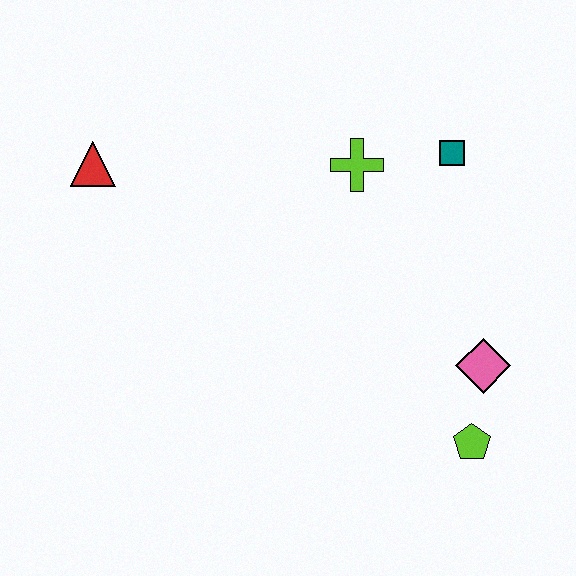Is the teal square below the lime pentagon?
No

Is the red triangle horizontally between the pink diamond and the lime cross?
No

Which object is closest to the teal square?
The lime cross is closest to the teal square.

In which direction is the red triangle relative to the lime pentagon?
The red triangle is to the left of the lime pentagon.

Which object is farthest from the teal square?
The red triangle is farthest from the teal square.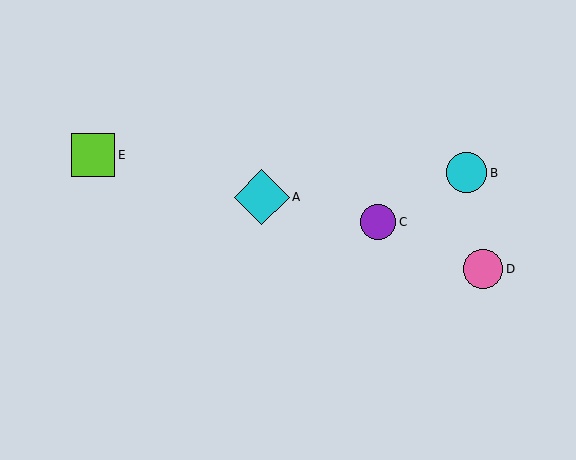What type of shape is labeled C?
Shape C is a purple circle.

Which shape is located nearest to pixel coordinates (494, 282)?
The pink circle (labeled D) at (483, 269) is nearest to that location.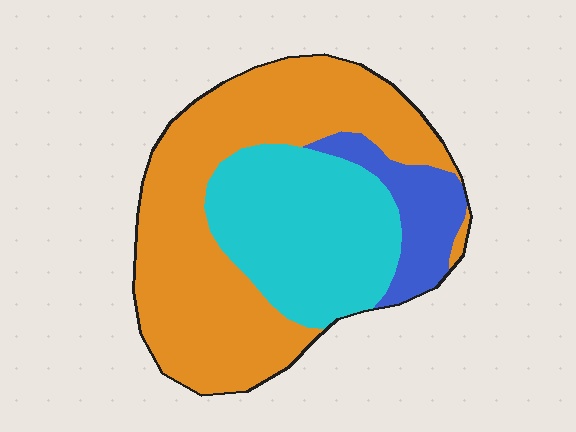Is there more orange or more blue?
Orange.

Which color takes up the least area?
Blue, at roughly 10%.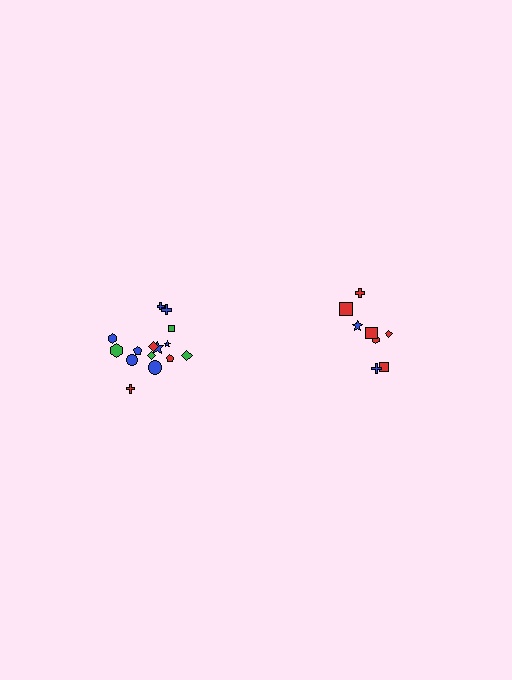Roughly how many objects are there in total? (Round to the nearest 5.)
Roughly 25 objects in total.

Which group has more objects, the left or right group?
The left group.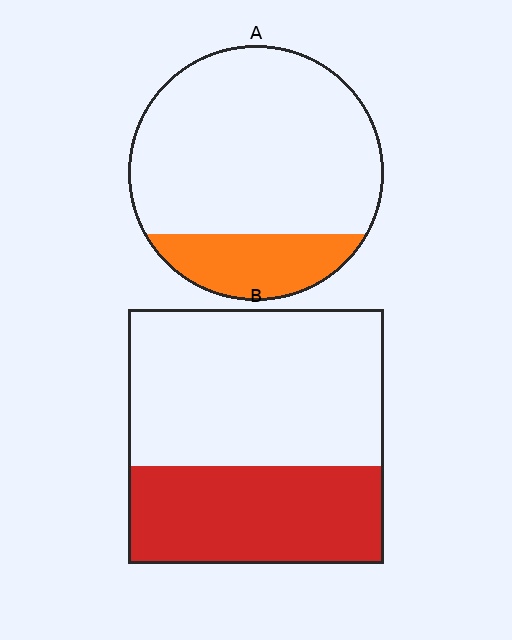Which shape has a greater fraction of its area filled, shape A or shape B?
Shape B.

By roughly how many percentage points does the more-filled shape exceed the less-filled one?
By roughly 20 percentage points (B over A).